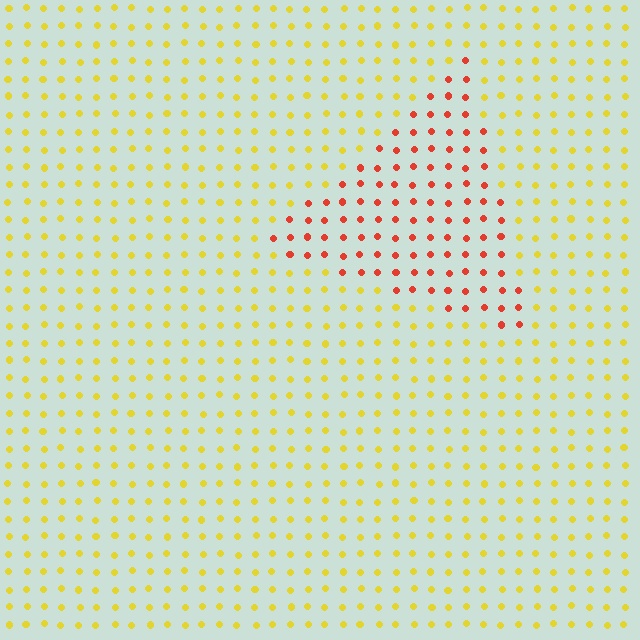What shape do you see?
I see a triangle.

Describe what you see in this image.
The image is filled with small yellow elements in a uniform arrangement. A triangle-shaped region is visible where the elements are tinted to a slightly different hue, forming a subtle color boundary.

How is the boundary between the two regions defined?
The boundary is defined purely by a slight shift in hue (about 51 degrees). Spacing, size, and orientation are identical on both sides.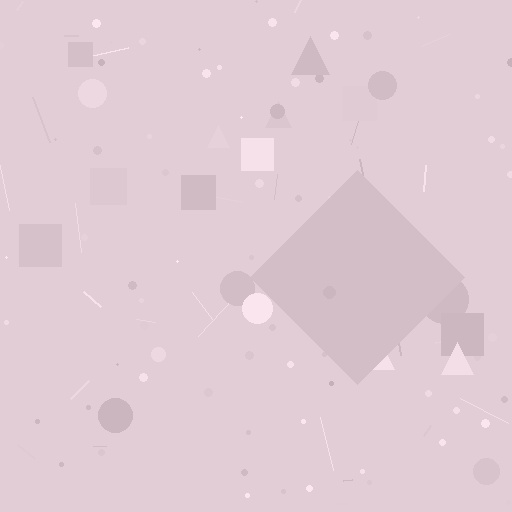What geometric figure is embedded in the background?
A diamond is embedded in the background.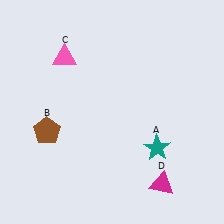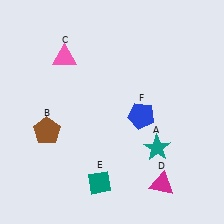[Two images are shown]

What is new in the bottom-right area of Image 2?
A blue pentagon (F) was added in the bottom-right area of Image 2.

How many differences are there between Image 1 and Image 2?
There are 2 differences between the two images.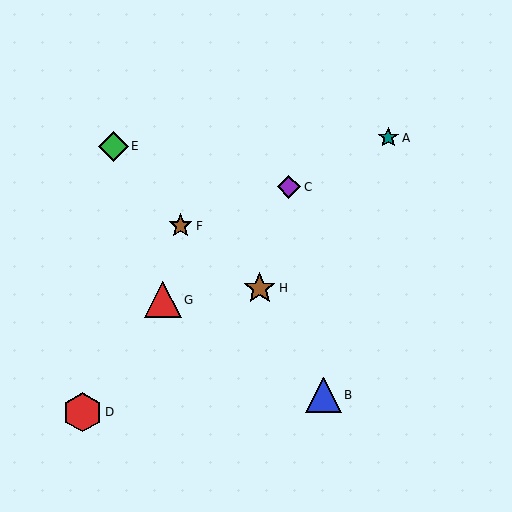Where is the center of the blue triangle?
The center of the blue triangle is at (323, 395).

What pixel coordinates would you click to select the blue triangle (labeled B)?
Click at (323, 395) to select the blue triangle B.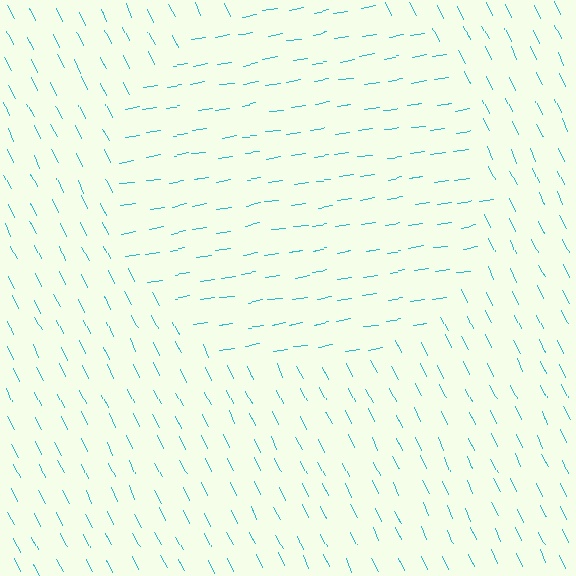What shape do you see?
I see a circle.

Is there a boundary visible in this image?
Yes, there is a texture boundary formed by a change in line orientation.